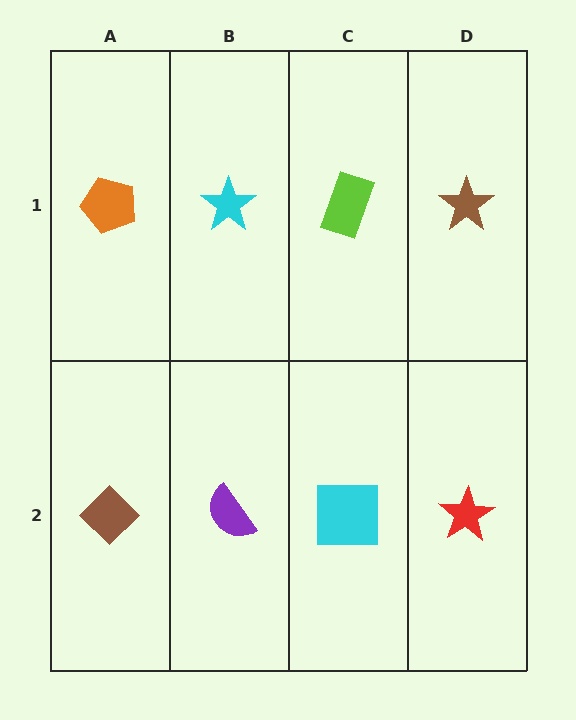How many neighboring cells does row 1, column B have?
3.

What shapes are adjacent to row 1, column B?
A purple semicircle (row 2, column B), an orange pentagon (row 1, column A), a lime rectangle (row 1, column C).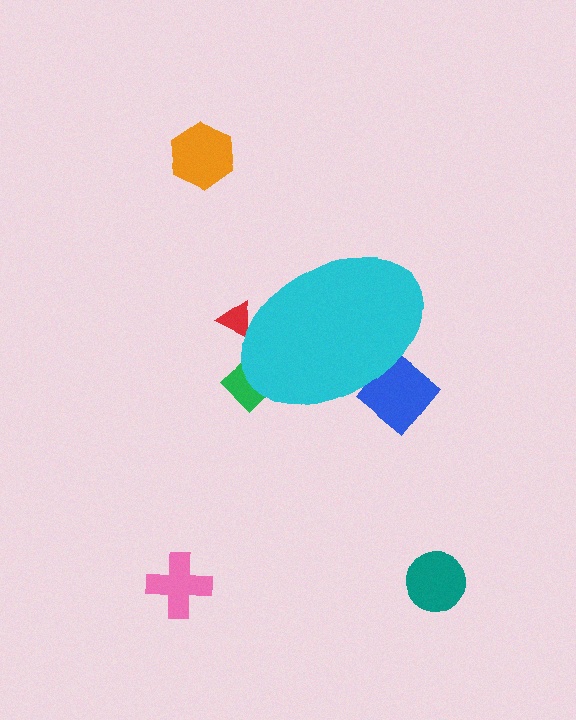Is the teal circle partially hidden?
No, the teal circle is fully visible.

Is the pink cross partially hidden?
No, the pink cross is fully visible.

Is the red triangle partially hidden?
Yes, the red triangle is partially hidden behind the cyan ellipse.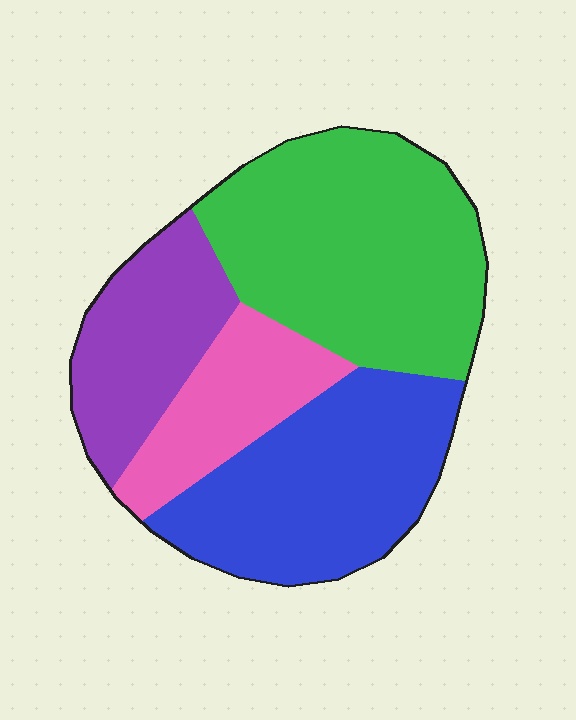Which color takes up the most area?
Green, at roughly 35%.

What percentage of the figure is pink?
Pink takes up less than a sixth of the figure.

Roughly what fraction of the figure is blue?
Blue takes up about one third (1/3) of the figure.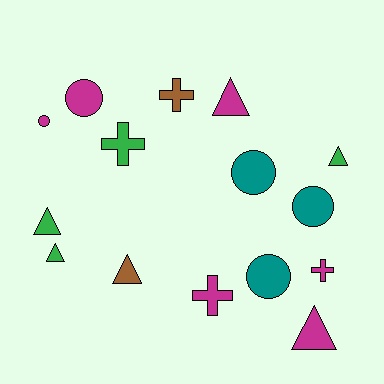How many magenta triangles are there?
There are 2 magenta triangles.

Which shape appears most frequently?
Triangle, with 6 objects.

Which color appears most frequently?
Magenta, with 6 objects.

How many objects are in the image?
There are 15 objects.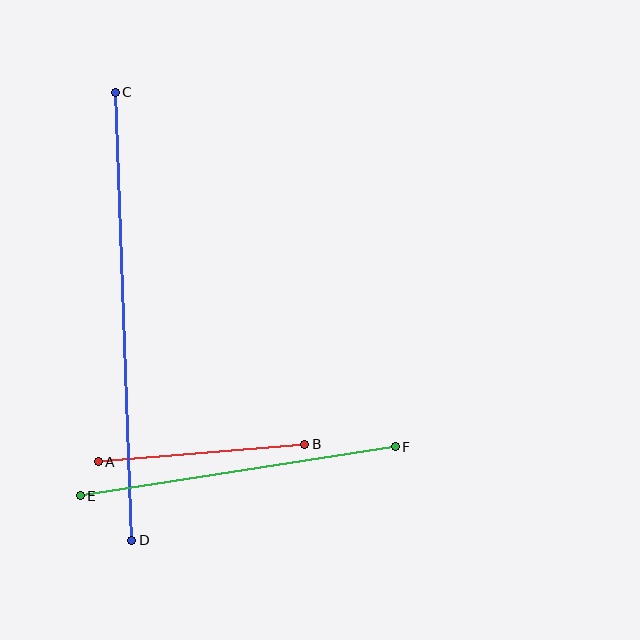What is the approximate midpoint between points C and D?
The midpoint is at approximately (123, 316) pixels.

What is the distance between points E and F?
The distance is approximately 318 pixels.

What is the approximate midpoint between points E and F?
The midpoint is at approximately (238, 471) pixels.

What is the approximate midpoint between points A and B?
The midpoint is at approximately (202, 453) pixels.